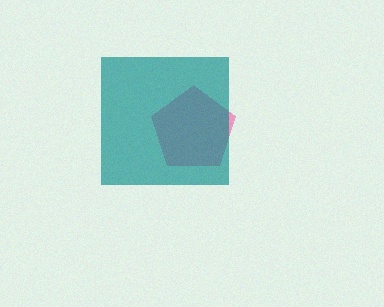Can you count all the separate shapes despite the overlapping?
Yes, there are 2 separate shapes.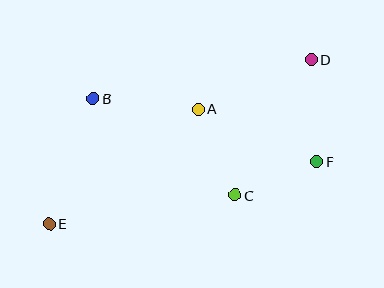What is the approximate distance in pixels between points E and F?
The distance between E and F is approximately 274 pixels.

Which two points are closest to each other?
Points C and F are closest to each other.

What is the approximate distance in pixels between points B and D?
The distance between B and D is approximately 221 pixels.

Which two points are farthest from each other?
Points D and E are farthest from each other.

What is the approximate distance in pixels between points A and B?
The distance between A and B is approximately 106 pixels.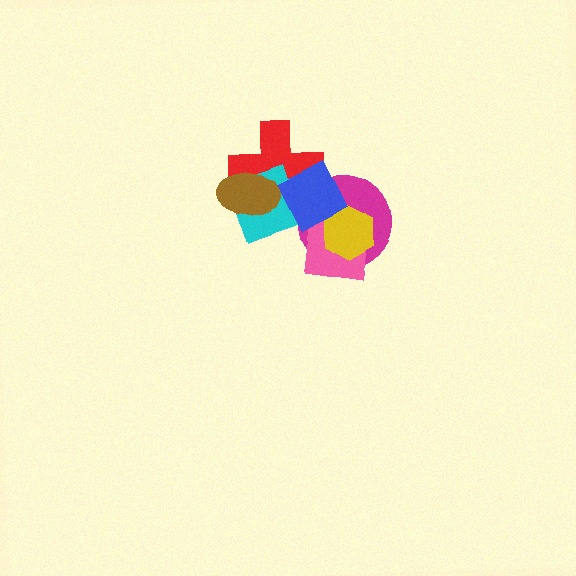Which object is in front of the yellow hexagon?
The blue diamond is in front of the yellow hexagon.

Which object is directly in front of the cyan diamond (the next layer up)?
The blue diamond is directly in front of the cyan diamond.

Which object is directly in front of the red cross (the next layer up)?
The cyan diamond is directly in front of the red cross.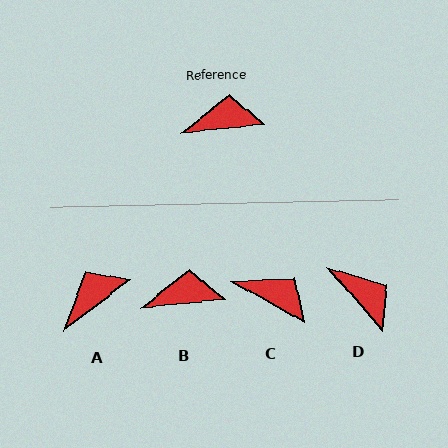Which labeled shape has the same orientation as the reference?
B.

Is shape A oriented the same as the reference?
No, it is off by about 31 degrees.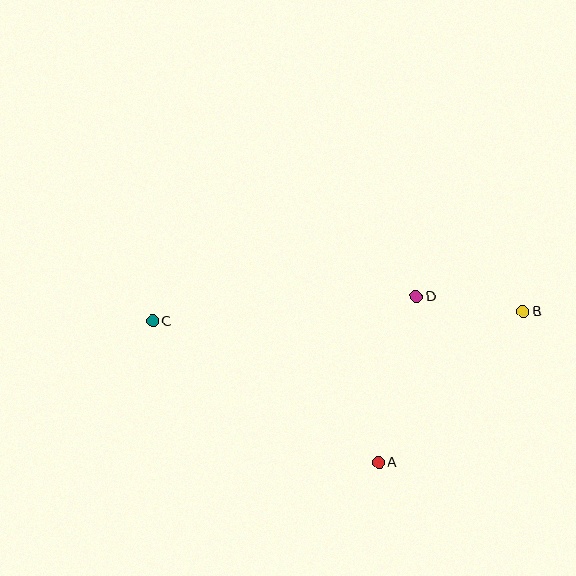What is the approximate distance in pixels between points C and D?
The distance between C and D is approximately 265 pixels.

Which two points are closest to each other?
Points B and D are closest to each other.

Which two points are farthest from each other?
Points B and C are farthest from each other.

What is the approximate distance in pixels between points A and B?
The distance between A and B is approximately 209 pixels.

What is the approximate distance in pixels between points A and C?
The distance between A and C is approximately 267 pixels.